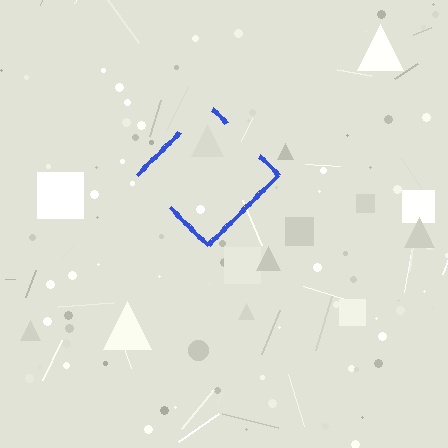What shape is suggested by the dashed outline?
The dashed outline suggests a diamond.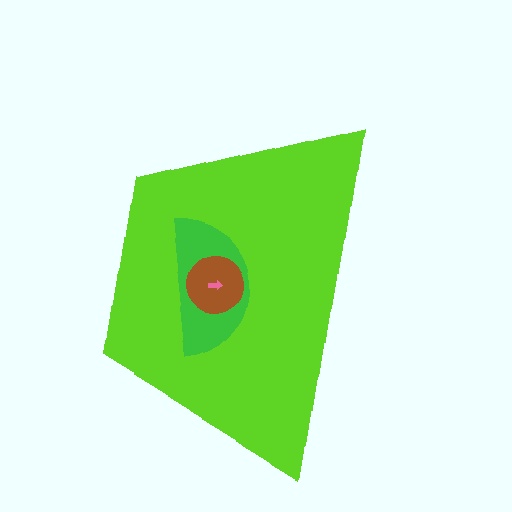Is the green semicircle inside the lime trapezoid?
Yes.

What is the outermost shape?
The lime trapezoid.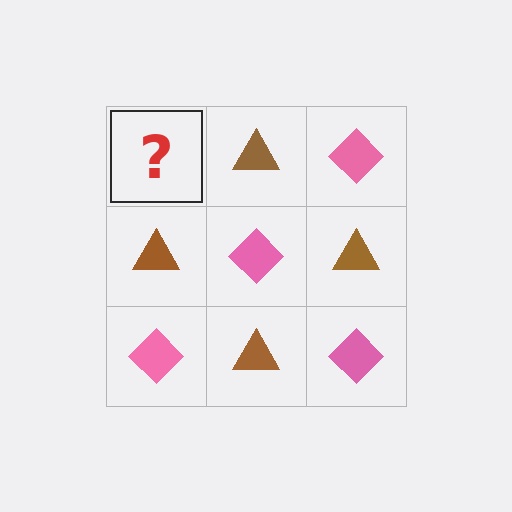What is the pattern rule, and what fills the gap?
The rule is that it alternates pink diamond and brown triangle in a checkerboard pattern. The gap should be filled with a pink diamond.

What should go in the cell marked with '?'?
The missing cell should contain a pink diamond.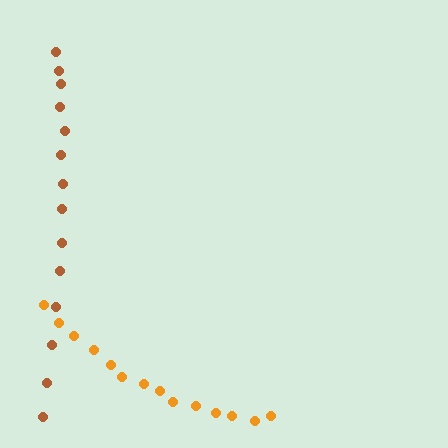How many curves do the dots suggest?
There are 2 distinct paths.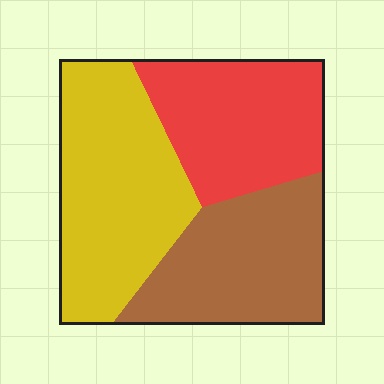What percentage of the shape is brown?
Brown takes up about one third (1/3) of the shape.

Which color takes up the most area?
Yellow, at roughly 40%.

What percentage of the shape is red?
Red covers roughly 30% of the shape.